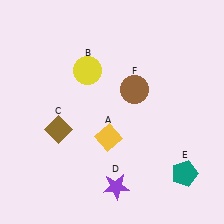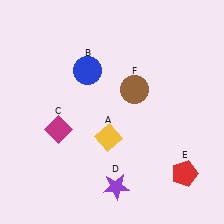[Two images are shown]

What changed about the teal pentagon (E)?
In Image 1, E is teal. In Image 2, it changed to red.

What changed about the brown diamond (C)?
In Image 1, C is brown. In Image 2, it changed to magenta.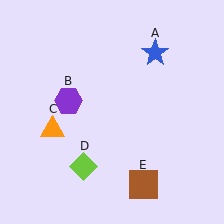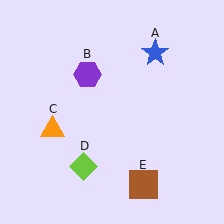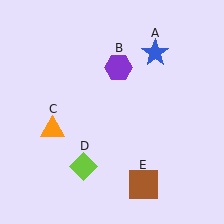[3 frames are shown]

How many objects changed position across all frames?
1 object changed position: purple hexagon (object B).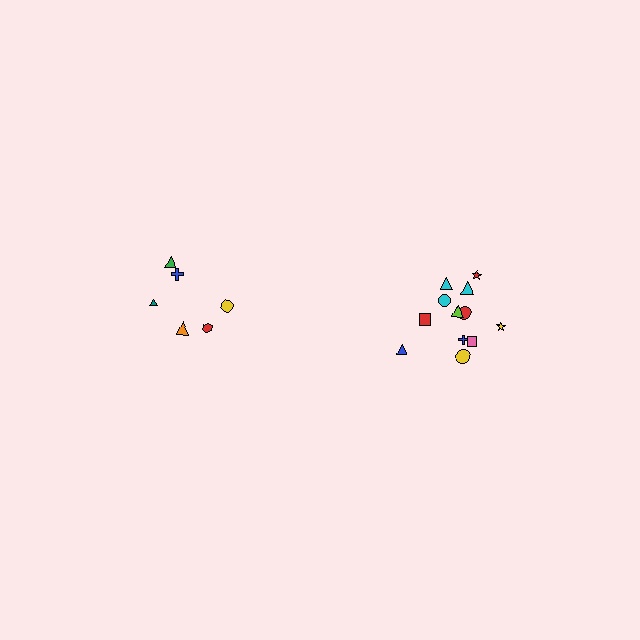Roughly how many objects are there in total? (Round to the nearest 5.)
Roughly 20 objects in total.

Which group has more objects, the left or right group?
The right group.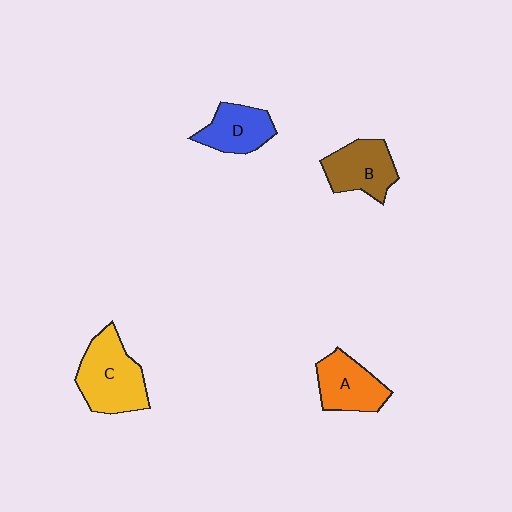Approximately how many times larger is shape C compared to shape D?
Approximately 1.5 times.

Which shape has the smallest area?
Shape D (blue).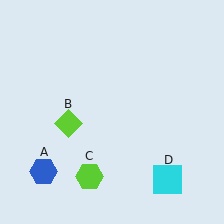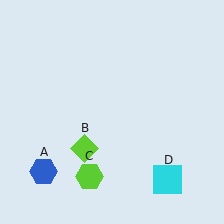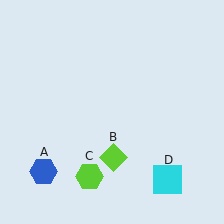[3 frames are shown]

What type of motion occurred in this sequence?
The lime diamond (object B) rotated counterclockwise around the center of the scene.